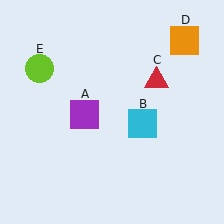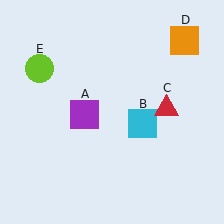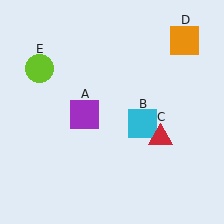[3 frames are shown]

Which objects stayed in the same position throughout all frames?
Purple square (object A) and cyan square (object B) and orange square (object D) and lime circle (object E) remained stationary.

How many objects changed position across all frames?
1 object changed position: red triangle (object C).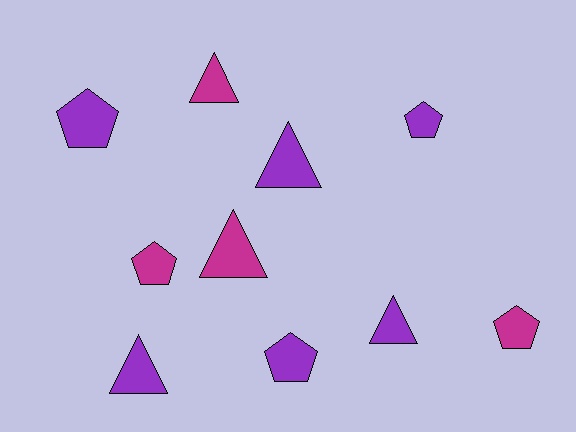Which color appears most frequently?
Purple, with 6 objects.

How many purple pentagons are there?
There are 3 purple pentagons.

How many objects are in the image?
There are 10 objects.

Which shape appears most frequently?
Pentagon, with 5 objects.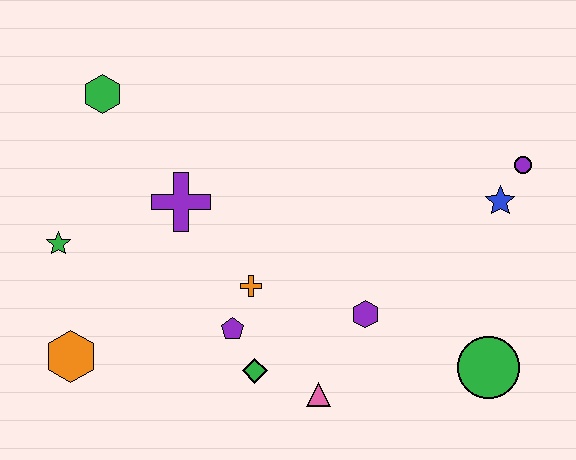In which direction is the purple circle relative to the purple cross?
The purple circle is to the right of the purple cross.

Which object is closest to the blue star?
The purple circle is closest to the blue star.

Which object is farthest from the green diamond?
The purple circle is farthest from the green diamond.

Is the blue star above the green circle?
Yes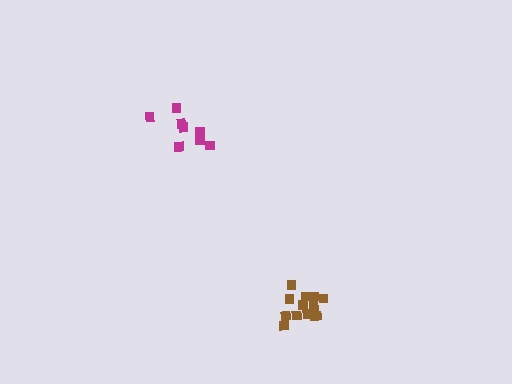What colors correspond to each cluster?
The clusters are colored: magenta, brown.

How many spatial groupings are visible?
There are 2 spatial groupings.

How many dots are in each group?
Group 1: 8 dots, Group 2: 14 dots (22 total).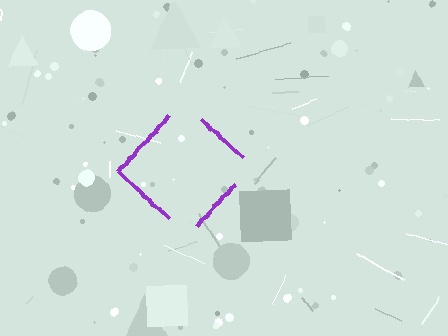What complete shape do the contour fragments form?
The contour fragments form a diamond.